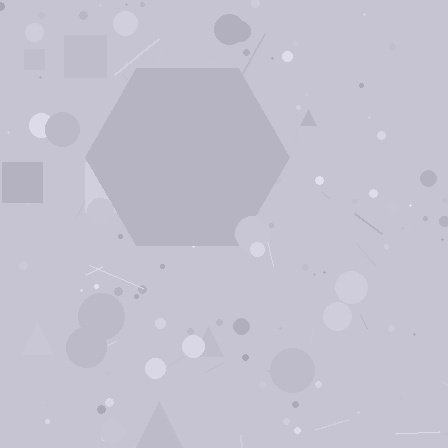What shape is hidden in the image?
A hexagon is hidden in the image.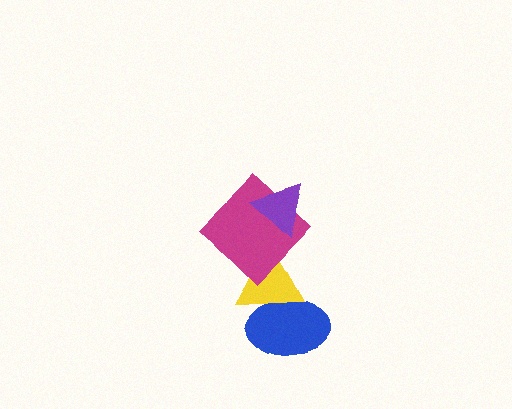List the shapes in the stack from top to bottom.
From top to bottom: the purple triangle, the magenta diamond, the yellow triangle, the blue ellipse.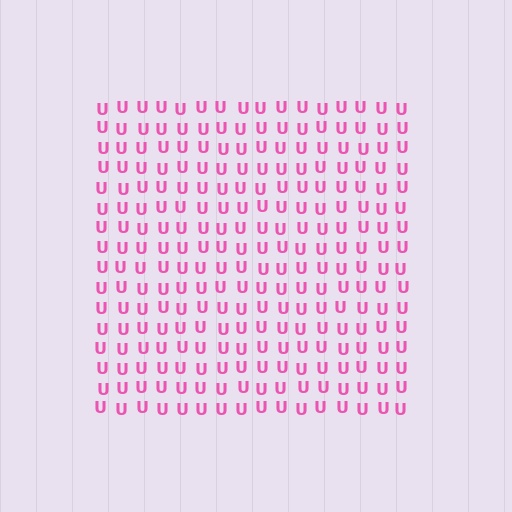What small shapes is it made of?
It is made of small letter U's.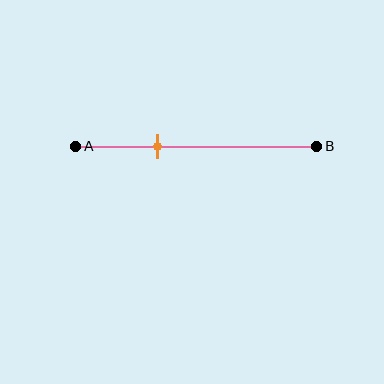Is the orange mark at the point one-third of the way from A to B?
Yes, the mark is approximately at the one-third point.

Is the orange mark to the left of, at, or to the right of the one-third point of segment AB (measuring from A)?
The orange mark is approximately at the one-third point of segment AB.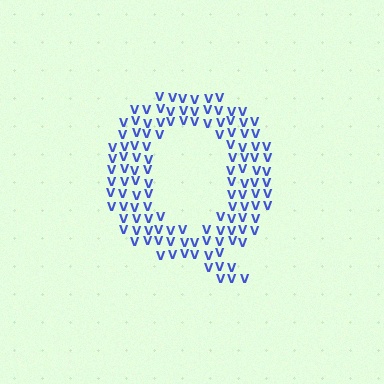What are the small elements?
The small elements are letter V's.